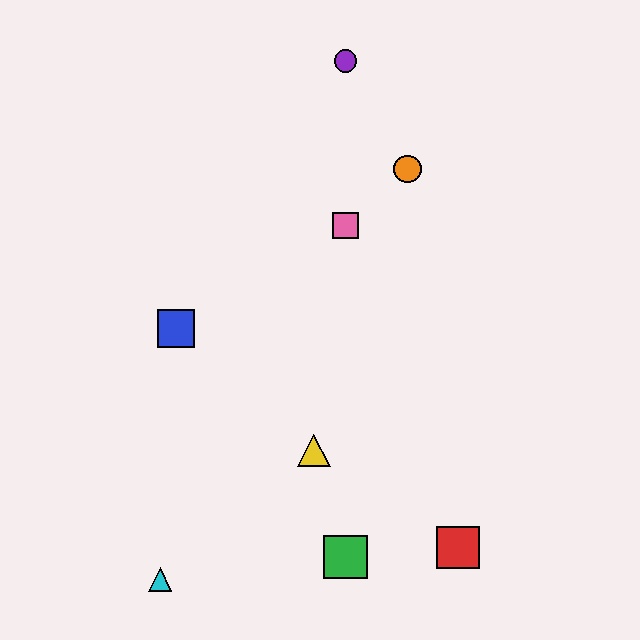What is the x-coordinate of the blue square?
The blue square is at x≈176.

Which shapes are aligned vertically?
The green square, the purple circle, the pink square are aligned vertically.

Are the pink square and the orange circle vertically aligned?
No, the pink square is at x≈345 and the orange circle is at x≈408.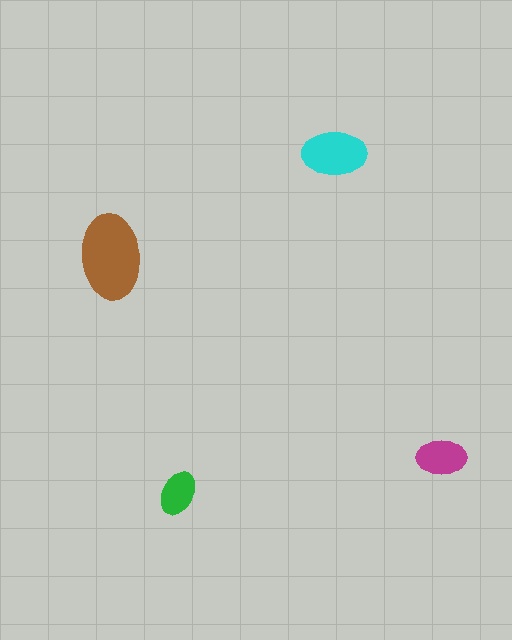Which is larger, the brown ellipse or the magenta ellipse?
The brown one.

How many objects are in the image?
There are 4 objects in the image.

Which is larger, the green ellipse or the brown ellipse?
The brown one.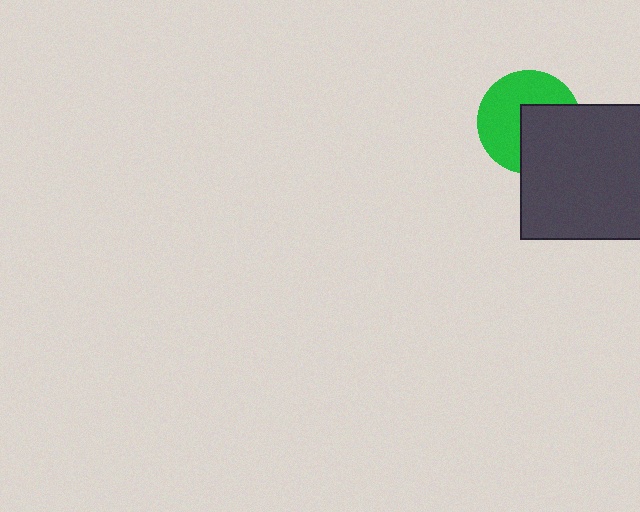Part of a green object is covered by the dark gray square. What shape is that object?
It is a circle.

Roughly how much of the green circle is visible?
About half of it is visible (roughly 56%).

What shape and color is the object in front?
The object in front is a dark gray square.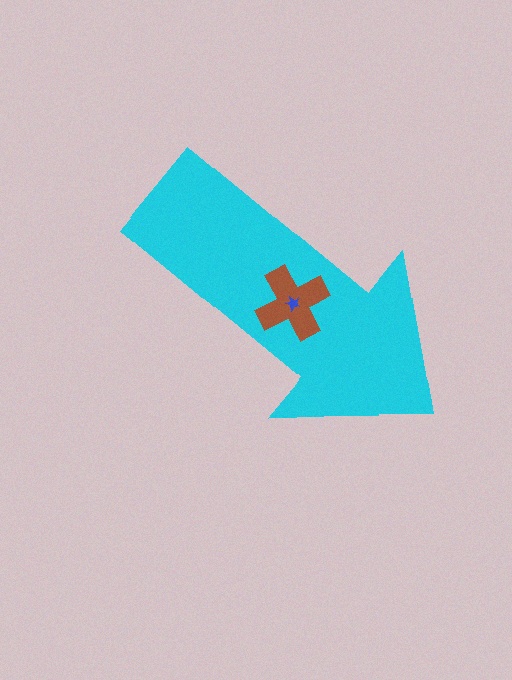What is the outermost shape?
The cyan arrow.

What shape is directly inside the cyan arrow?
The brown cross.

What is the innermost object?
The blue star.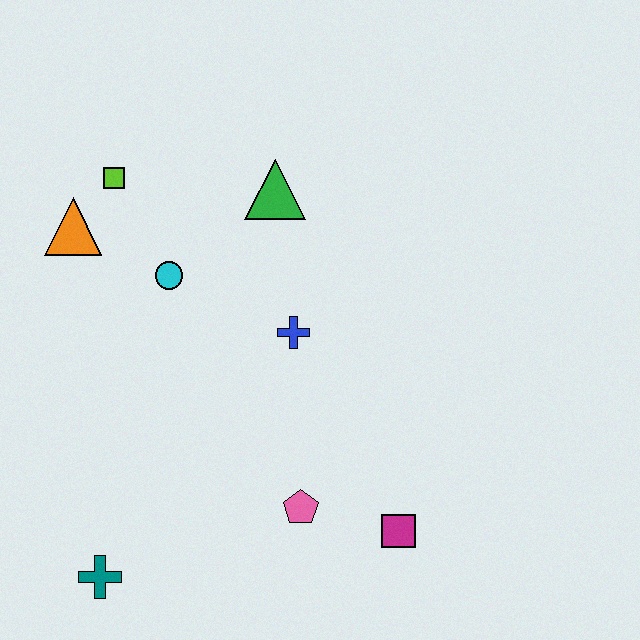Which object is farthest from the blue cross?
The teal cross is farthest from the blue cross.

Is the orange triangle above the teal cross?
Yes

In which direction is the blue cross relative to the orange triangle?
The blue cross is to the right of the orange triangle.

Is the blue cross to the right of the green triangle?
Yes